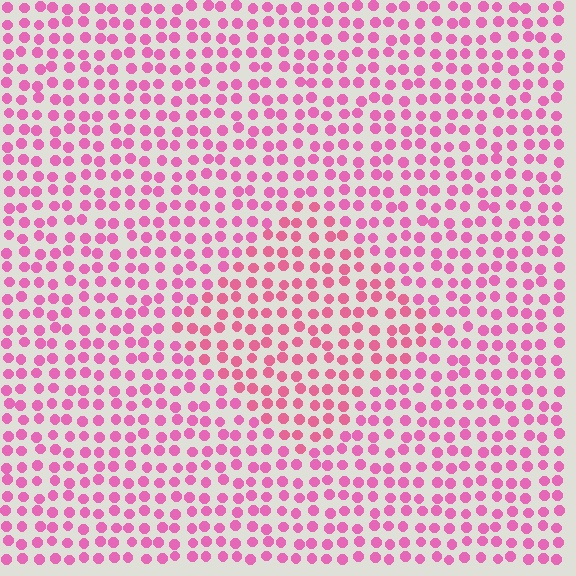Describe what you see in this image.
The image is filled with small pink elements in a uniform arrangement. A diamond-shaped region is visible where the elements are tinted to a slightly different hue, forming a subtle color boundary.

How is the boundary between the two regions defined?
The boundary is defined purely by a slight shift in hue (about 16 degrees). Spacing, size, and orientation are identical on both sides.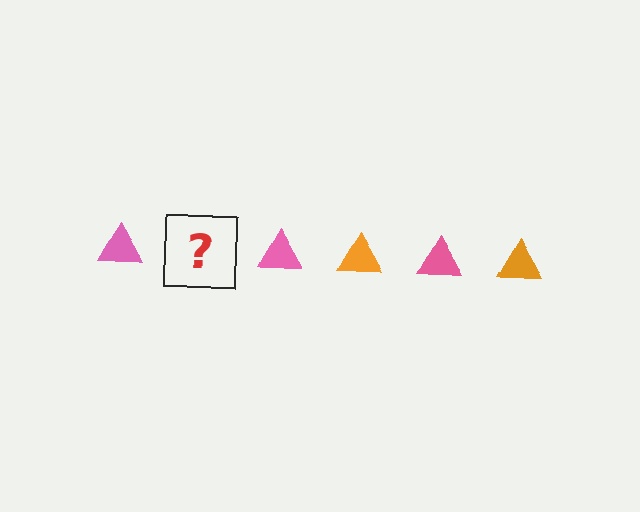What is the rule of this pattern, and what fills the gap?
The rule is that the pattern cycles through pink, orange triangles. The gap should be filled with an orange triangle.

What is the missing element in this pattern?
The missing element is an orange triangle.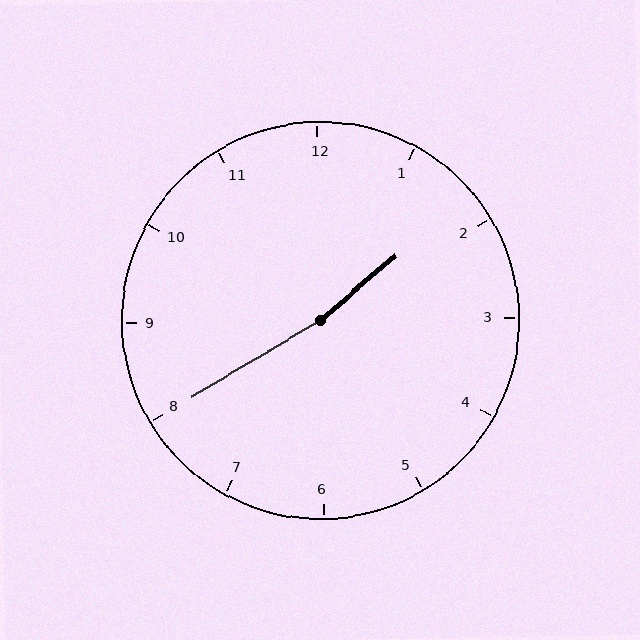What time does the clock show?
1:40.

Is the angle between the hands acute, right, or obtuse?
It is obtuse.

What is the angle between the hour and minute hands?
Approximately 170 degrees.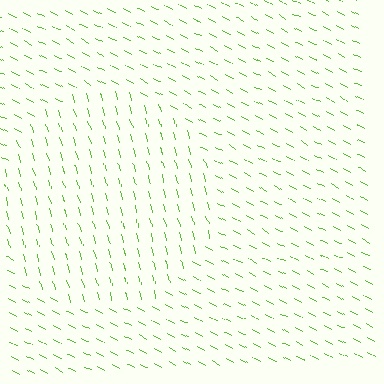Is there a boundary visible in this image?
Yes, there is a texture boundary formed by a change in line orientation.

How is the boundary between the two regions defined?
The boundary is defined purely by a change in line orientation (approximately 45 degrees difference). All lines are the same color and thickness.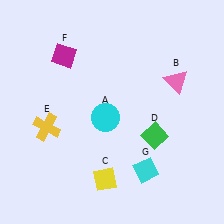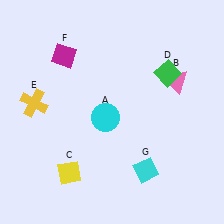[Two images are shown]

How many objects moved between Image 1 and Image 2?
3 objects moved between the two images.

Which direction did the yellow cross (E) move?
The yellow cross (E) moved up.